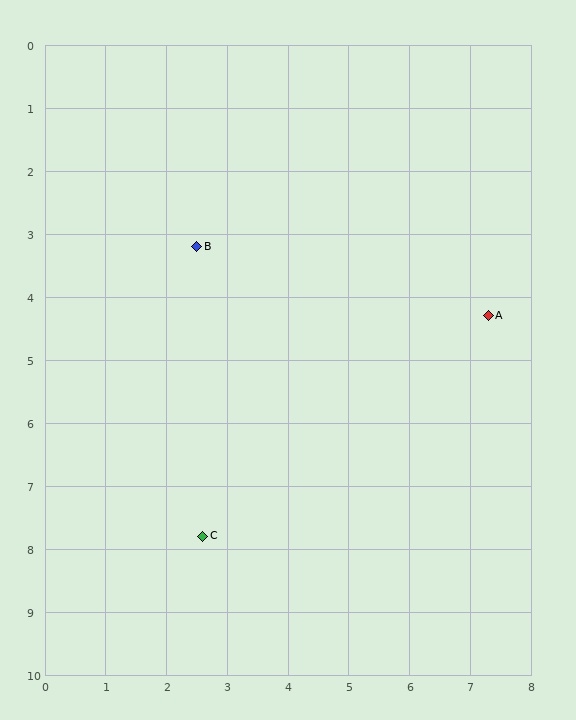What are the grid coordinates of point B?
Point B is at approximately (2.5, 3.2).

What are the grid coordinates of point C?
Point C is at approximately (2.6, 7.8).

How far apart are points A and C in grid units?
Points A and C are about 5.9 grid units apart.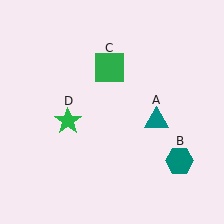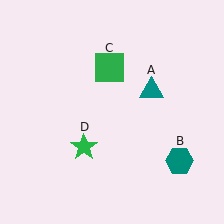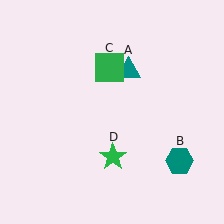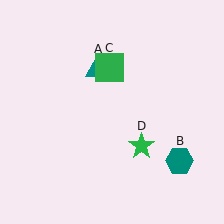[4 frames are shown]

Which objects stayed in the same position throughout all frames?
Teal hexagon (object B) and green square (object C) remained stationary.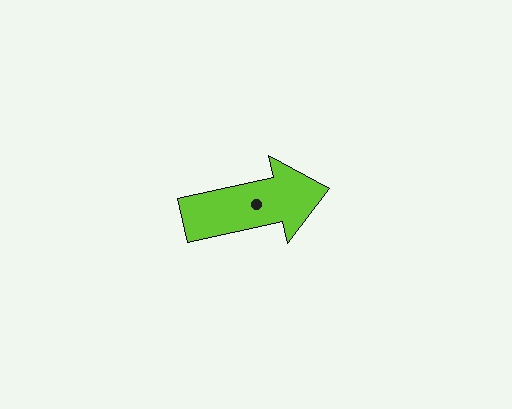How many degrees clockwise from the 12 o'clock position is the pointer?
Approximately 77 degrees.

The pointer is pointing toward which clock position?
Roughly 3 o'clock.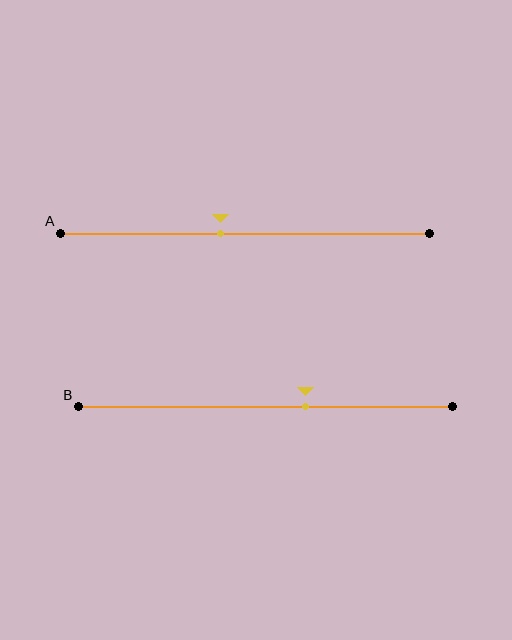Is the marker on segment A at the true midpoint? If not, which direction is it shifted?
No, the marker on segment A is shifted to the left by about 7% of the segment length.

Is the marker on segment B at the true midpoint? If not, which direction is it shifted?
No, the marker on segment B is shifted to the right by about 11% of the segment length.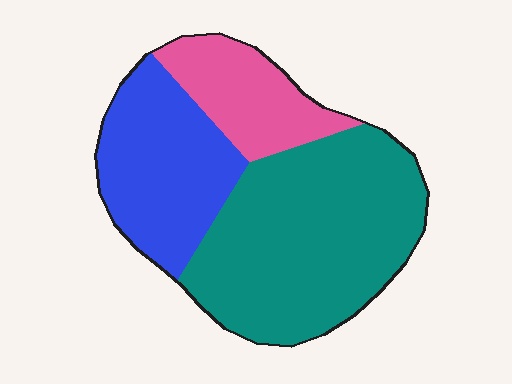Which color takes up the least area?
Pink, at roughly 20%.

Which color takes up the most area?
Teal, at roughly 55%.